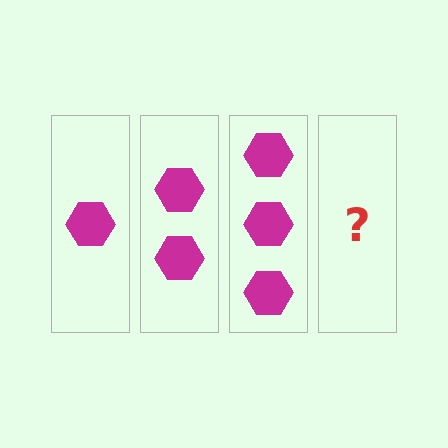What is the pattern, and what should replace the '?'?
The pattern is that each step adds one more hexagon. The '?' should be 4 hexagons.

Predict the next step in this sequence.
The next step is 4 hexagons.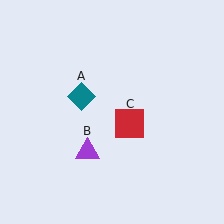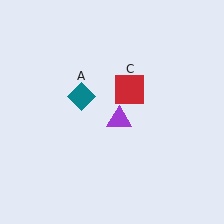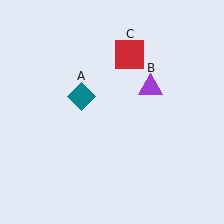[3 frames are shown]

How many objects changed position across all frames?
2 objects changed position: purple triangle (object B), red square (object C).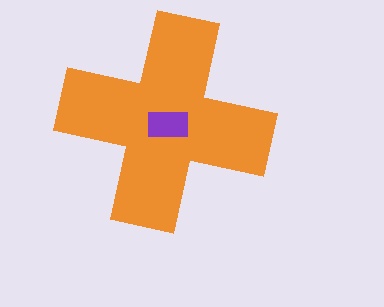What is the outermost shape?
The orange cross.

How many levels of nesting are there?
2.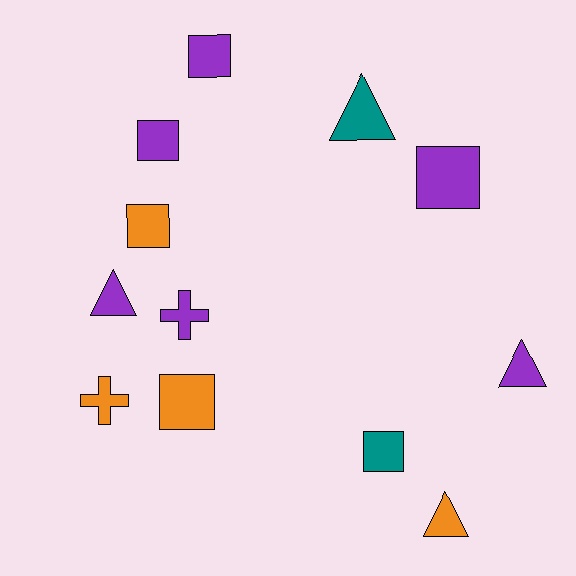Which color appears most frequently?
Purple, with 6 objects.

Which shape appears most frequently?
Square, with 6 objects.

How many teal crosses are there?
There are no teal crosses.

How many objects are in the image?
There are 12 objects.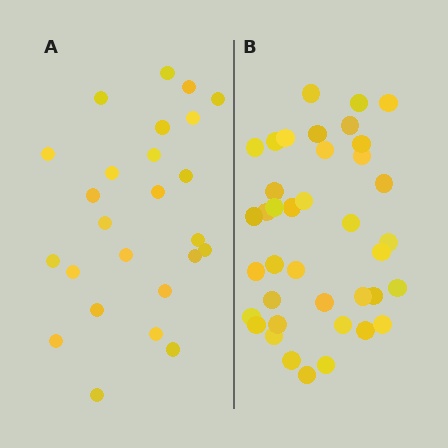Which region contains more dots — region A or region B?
Region B (the right region) has more dots.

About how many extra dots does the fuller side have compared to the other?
Region B has approximately 15 more dots than region A.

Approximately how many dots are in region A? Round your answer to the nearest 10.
About 20 dots. (The exact count is 25, which rounds to 20.)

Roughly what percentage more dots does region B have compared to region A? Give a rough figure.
About 55% more.